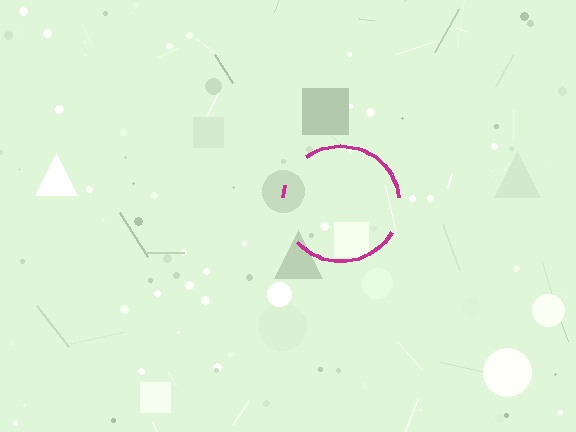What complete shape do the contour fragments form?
The contour fragments form a circle.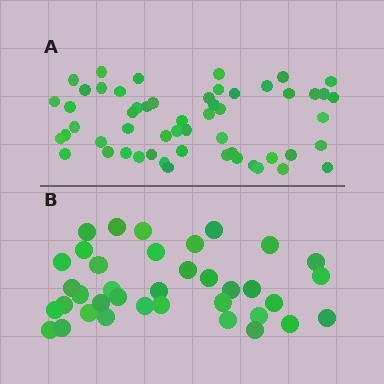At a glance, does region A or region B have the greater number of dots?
Region A (the top region) has more dots.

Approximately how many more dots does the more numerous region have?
Region A has approximately 20 more dots than region B.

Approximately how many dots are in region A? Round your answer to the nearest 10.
About 60 dots. (The exact count is 55, which rounds to 60.)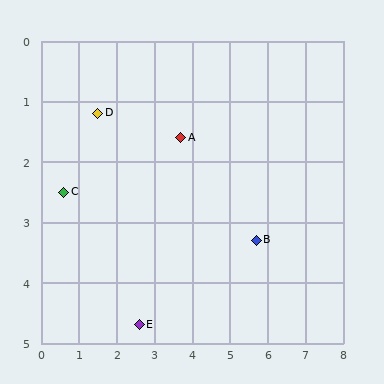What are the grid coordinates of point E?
Point E is at approximately (2.6, 4.7).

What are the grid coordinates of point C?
Point C is at approximately (0.6, 2.5).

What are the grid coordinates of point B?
Point B is at approximately (5.7, 3.3).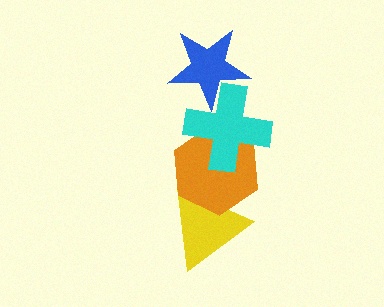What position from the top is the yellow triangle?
The yellow triangle is 4th from the top.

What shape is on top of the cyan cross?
The blue star is on top of the cyan cross.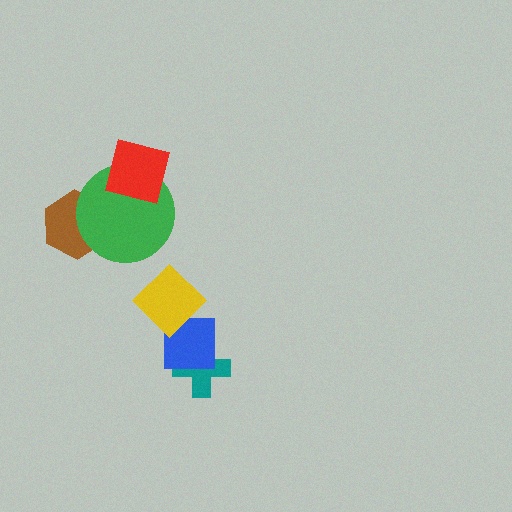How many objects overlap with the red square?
1 object overlaps with the red square.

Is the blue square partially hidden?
Yes, it is partially covered by another shape.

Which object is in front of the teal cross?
The blue square is in front of the teal cross.